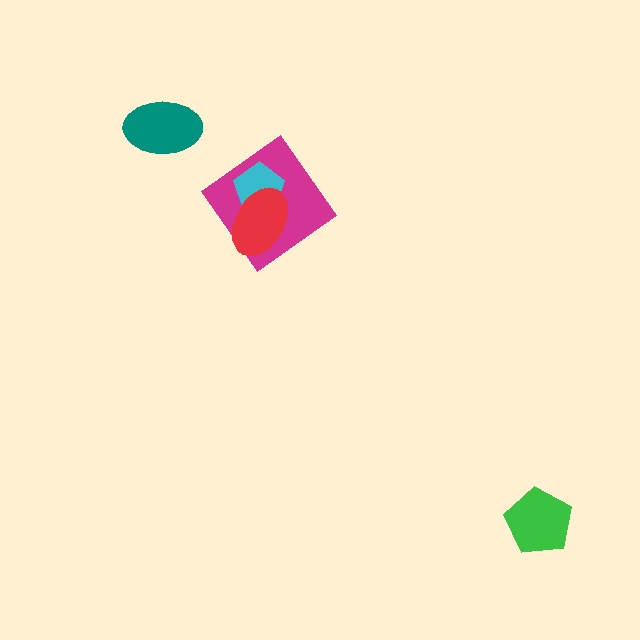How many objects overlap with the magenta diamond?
2 objects overlap with the magenta diamond.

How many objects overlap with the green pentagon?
0 objects overlap with the green pentagon.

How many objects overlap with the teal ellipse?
0 objects overlap with the teal ellipse.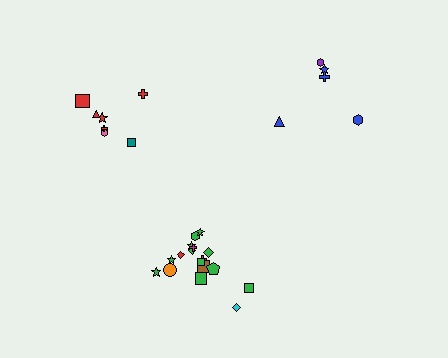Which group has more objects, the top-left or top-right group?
The top-left group.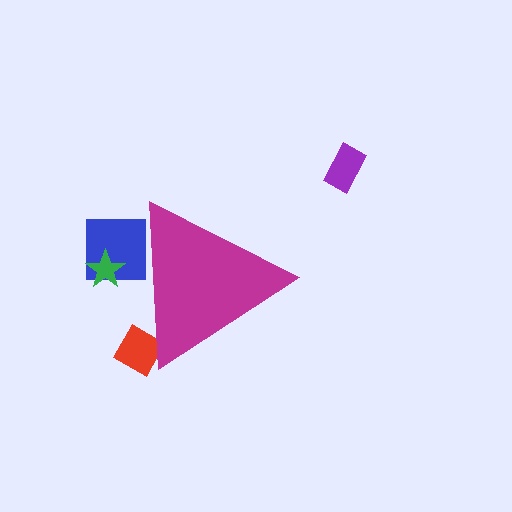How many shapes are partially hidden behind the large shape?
3 shapes are partially hidden.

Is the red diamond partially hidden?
Yes, the red diamond is partially hidden behind the magenta triangle.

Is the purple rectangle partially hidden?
No, the purple rectangle is fully visible.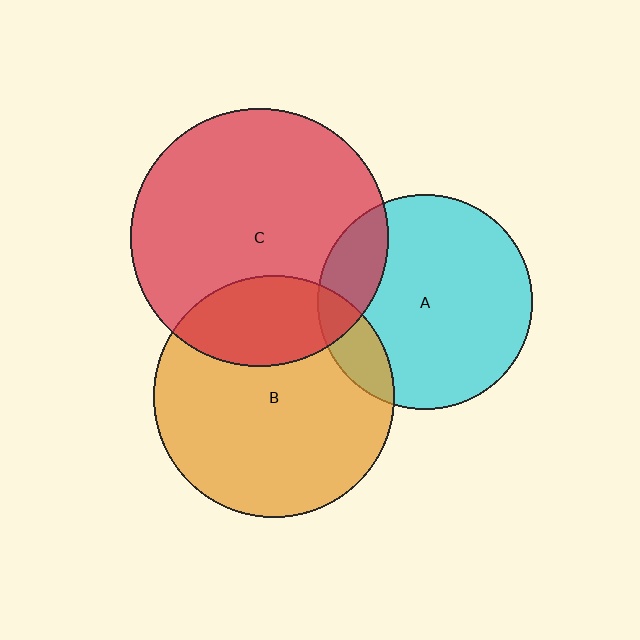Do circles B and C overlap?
Yes.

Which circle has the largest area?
Circle C (red).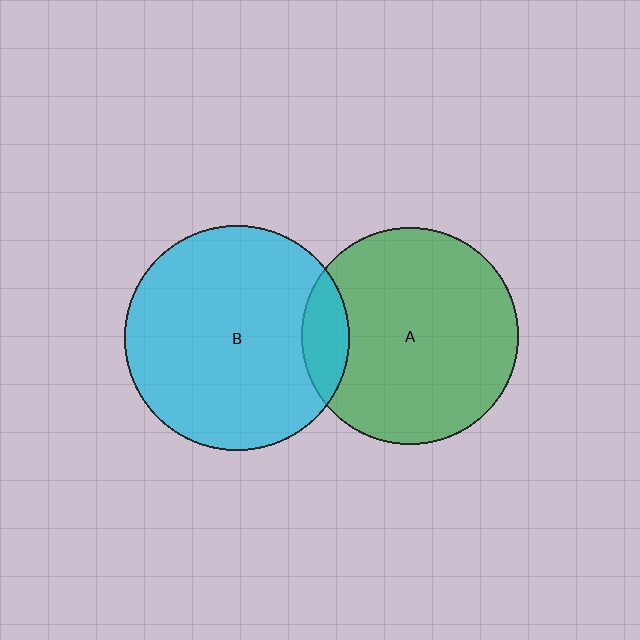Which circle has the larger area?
Circle B (cyan).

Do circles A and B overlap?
Yes.